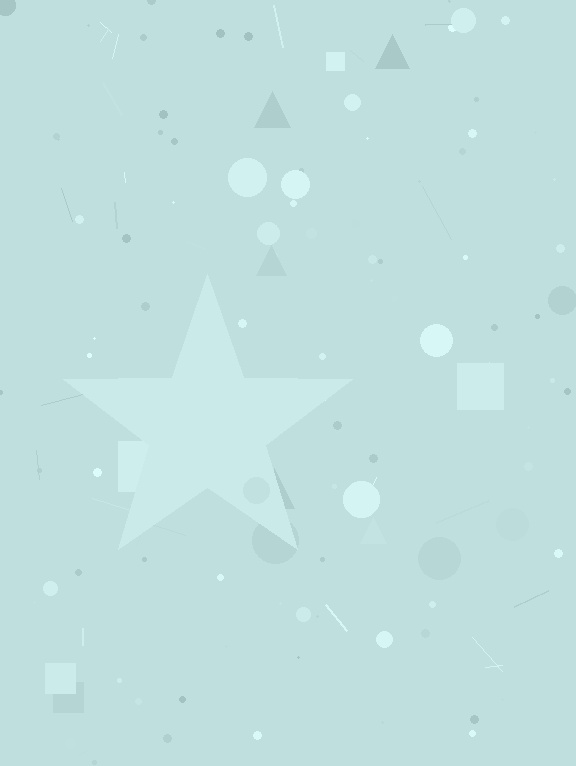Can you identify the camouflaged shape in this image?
The camouflaged shape is a star.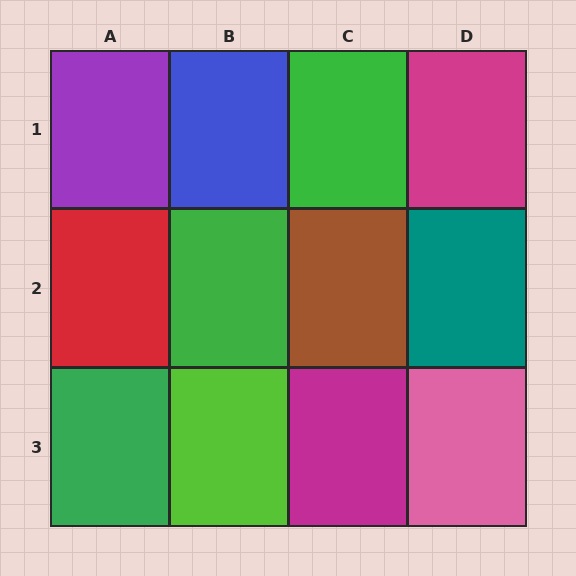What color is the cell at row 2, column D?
Teal.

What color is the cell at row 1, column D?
Magenta.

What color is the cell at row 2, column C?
Brown.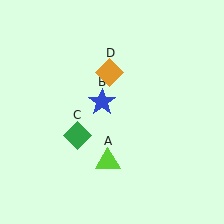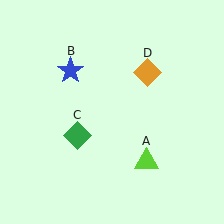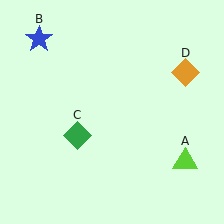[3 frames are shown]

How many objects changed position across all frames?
3 objects changed position: lime triangle (object A), blue star (object B), orange diamond (object D).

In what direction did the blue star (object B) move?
The blue star (object B) moved up and to the left.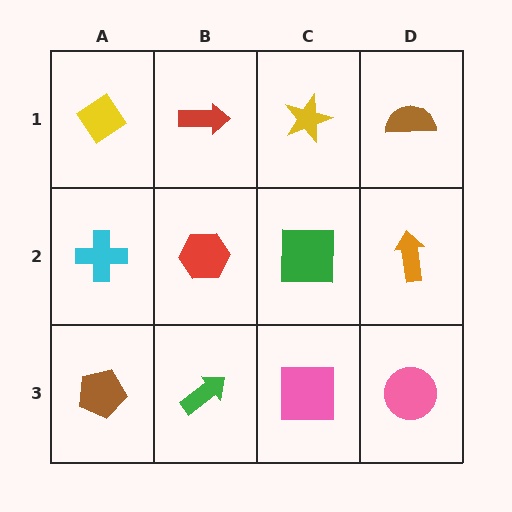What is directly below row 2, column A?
A brown pentagon.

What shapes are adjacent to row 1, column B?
A red hexagon (row 2, column B), a yellow diamond (row 1, column A), a yellow star (row 1, column C).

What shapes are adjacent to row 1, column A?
A cyan cross (row 2, column A), a red arrow (row 1, column B).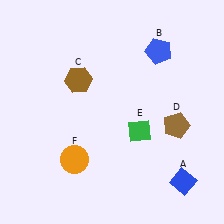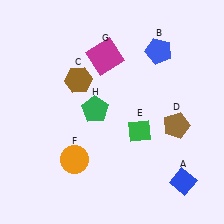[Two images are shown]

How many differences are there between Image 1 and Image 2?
There are 2 differences between the two images.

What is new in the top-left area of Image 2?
A green pentagon (H) was added in the top-left area of Image 2.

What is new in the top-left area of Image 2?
A magenta square (G) was added in the top-left area of Image 2.